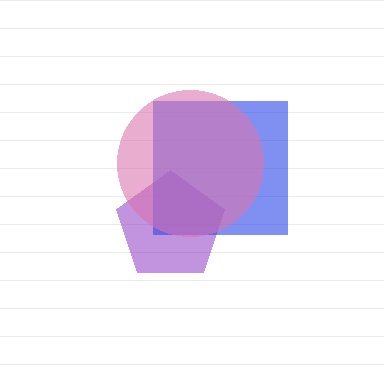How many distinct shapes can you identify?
There are 3 distinct shapes: a purple pentagon, a blue square, a pink circle.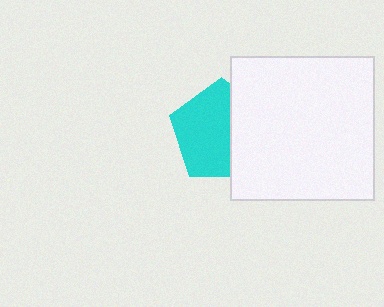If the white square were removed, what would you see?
You would see the complete cyan pentagon.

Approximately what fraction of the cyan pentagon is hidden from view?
Roughly 39% of the cyan pentagon is hidden behind the white square.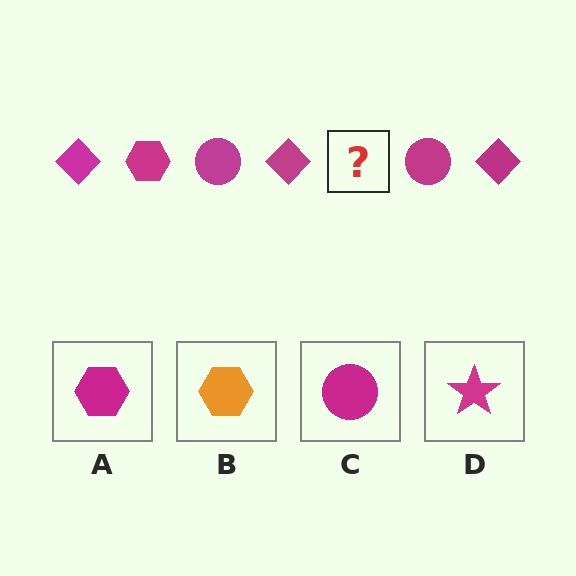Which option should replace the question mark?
Option A.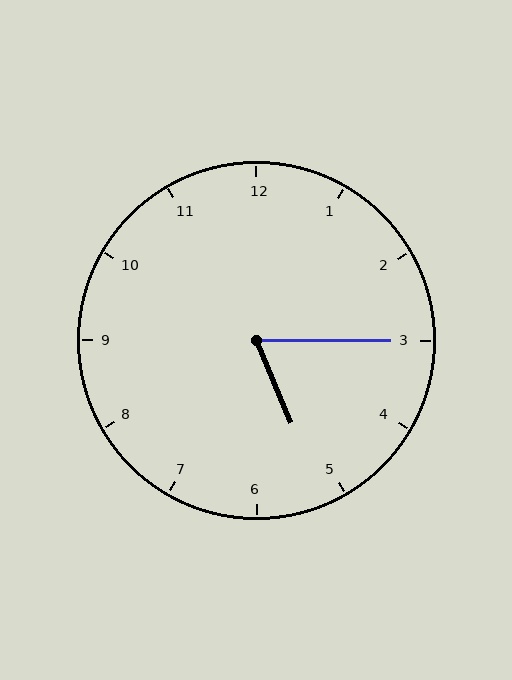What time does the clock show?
5:15.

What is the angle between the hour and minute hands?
Approximately 68 degrees.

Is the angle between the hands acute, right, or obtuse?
It is acute.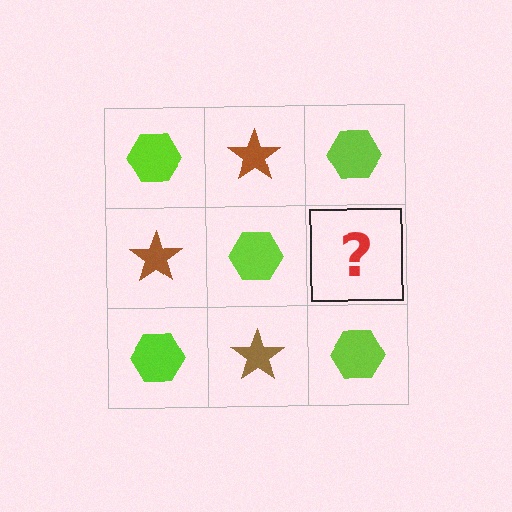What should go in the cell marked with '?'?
The missing cell should contain a brown star.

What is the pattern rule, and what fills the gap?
The rule is that it alternates lime hexagon and brown star in a checkerboard pattern. The gap should be filled with a brown star.